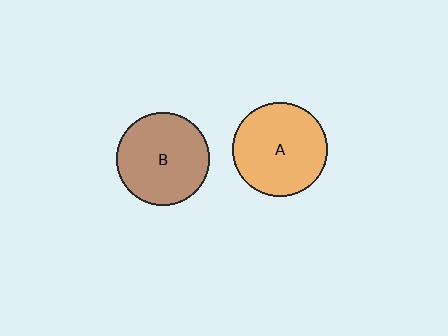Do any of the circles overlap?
No, none of the circles overlap.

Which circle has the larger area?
Circle A (orange).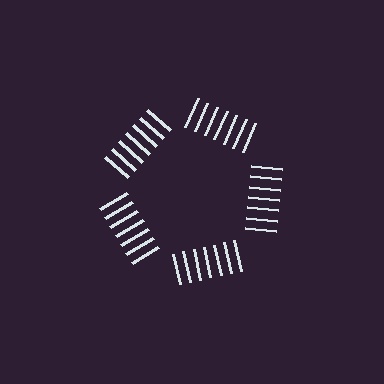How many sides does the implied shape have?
5 sides — the line-ends trace a pentagon.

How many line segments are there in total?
35 — 7 along each of the 5 edges.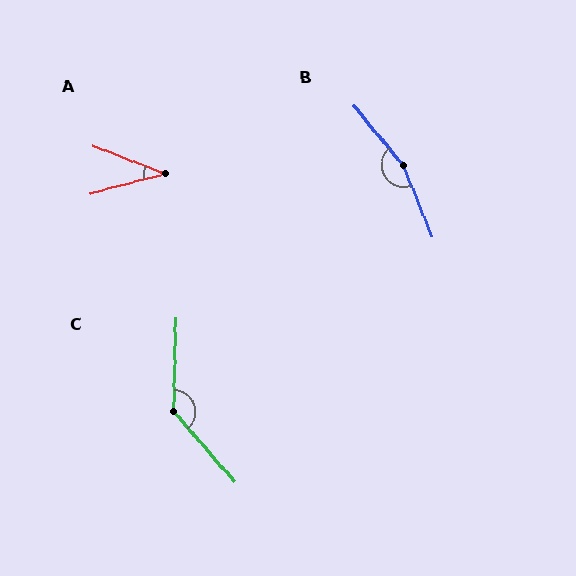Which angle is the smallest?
A, at approximately 36 degrees.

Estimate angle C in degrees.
Approximately 138 degrees.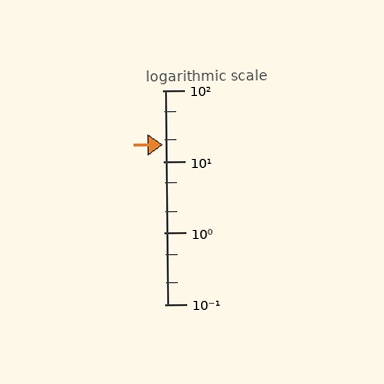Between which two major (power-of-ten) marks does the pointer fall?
The pointer is between 10 and 100.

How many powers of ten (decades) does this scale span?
The scale spans 3 decades, from 0.1 to 100.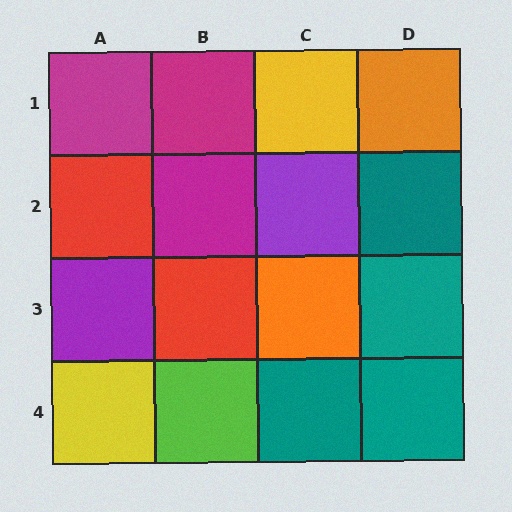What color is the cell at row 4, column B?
Lime.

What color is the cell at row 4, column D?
Teal.